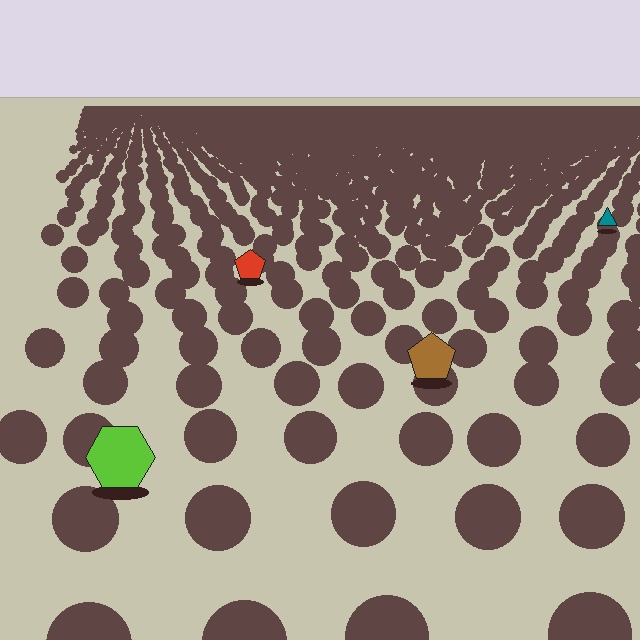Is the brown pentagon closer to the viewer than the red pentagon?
Yes. The brown pentagon is closer — you can tell from the texture gradient: the ground texture is coarser near it.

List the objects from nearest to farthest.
From nearest to farthest: the lime hexagon, the brown pentagon, the red pentagon, the teal triangle.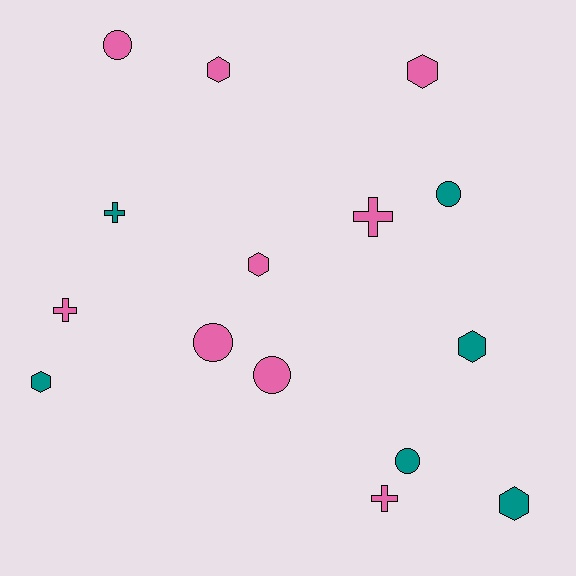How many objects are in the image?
There are 15 objects.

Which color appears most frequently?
Pink, with 9 objects.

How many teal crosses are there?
There is 1 teal cross.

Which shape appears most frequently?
Hexagon, with 6 objects.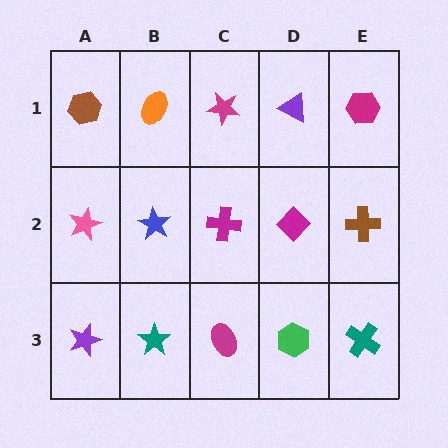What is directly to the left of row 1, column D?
A magenta star.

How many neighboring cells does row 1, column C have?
3.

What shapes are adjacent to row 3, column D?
A magenta diamond (row 2, column D), a magenta ellipse (row 3, column C), a teal cross (row 3, column E).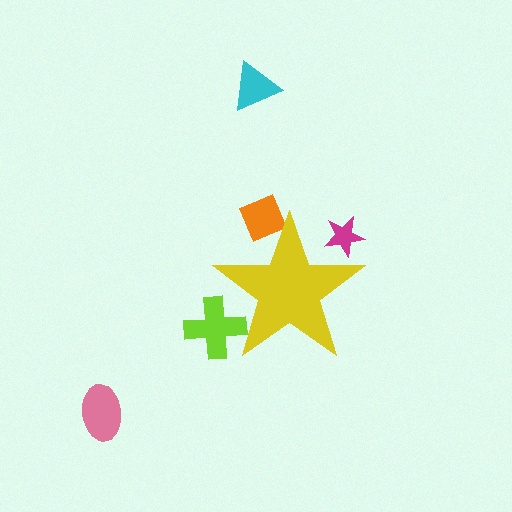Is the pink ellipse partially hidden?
No, the pink ellipse is fully visible.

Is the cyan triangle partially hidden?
No, the cyan triangle is fully visible.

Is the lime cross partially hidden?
Yes, the lime cross is partially hidden behind the yellow star.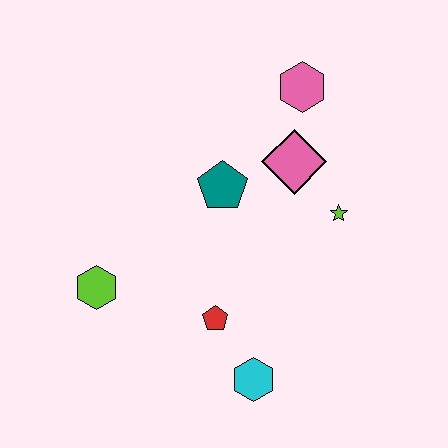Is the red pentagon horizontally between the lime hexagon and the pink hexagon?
Yes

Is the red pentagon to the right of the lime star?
No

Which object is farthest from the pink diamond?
The lime hexagon is farthest from the pink diamond.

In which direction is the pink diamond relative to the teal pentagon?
The pink diamond is to the right of the teal pentagon.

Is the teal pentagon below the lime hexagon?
No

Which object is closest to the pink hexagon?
The pink diamond is closest to the pink hexagon.